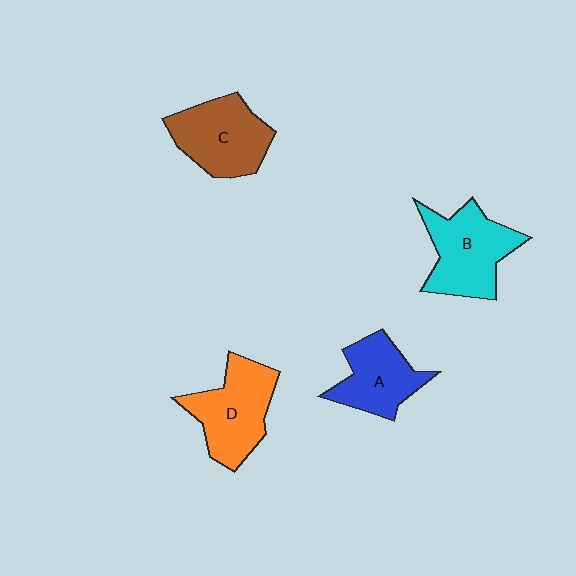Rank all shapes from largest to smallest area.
From largest to smallest: B (cyan), D (orange), C (brown), A (blue).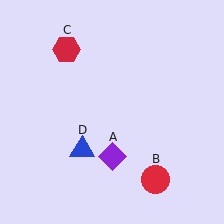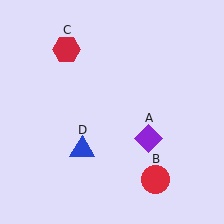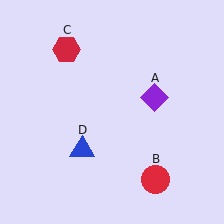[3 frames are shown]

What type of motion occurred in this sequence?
The purple diamond (object A) rotated counterclockwise around the center of the scene.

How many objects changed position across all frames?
1 object changed position: purple diamond (object A).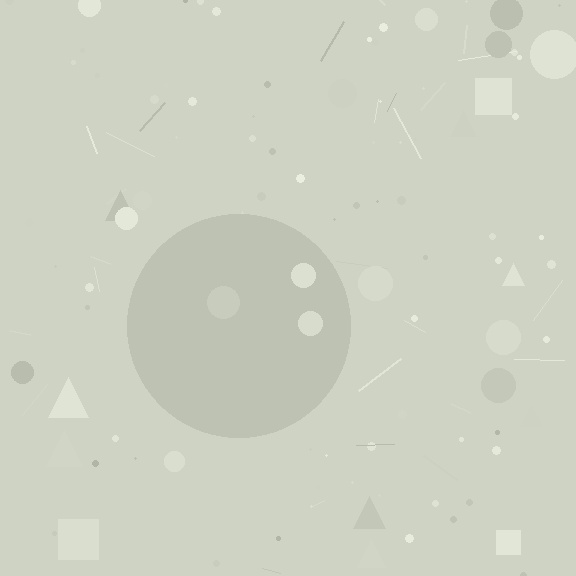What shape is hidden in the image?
A circle is hidden in the image.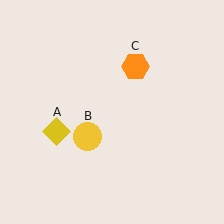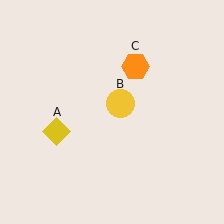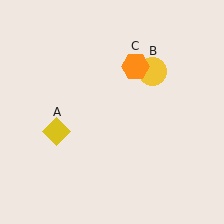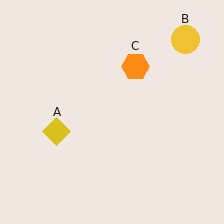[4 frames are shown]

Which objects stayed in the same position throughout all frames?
Yellow diamond (object A) and orange hexagon (object C) remained stationary.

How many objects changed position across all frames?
1 object changed position: yellow circle (object B).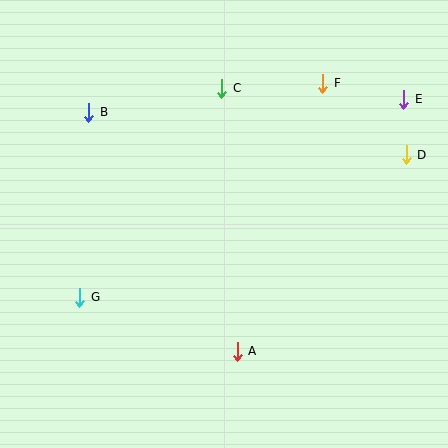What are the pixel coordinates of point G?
Point G is at (80, 297).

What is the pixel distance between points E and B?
The distance between E and B is 315 pixels.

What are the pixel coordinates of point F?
Point F is at (323, 83).